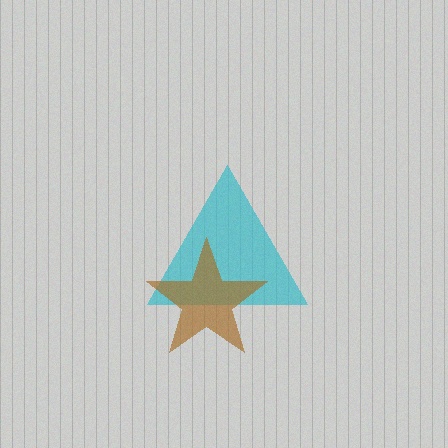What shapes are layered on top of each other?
The layered shapes are: a cyan triangle, a brown star.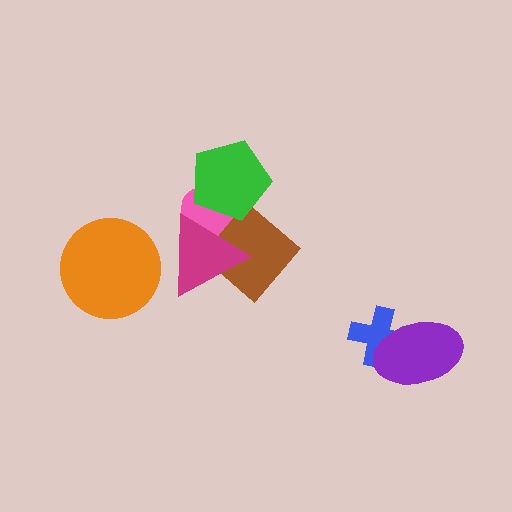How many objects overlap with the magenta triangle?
3 objects overlap with the magenta triangle.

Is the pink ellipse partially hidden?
Yes, it is partially covered by another shape.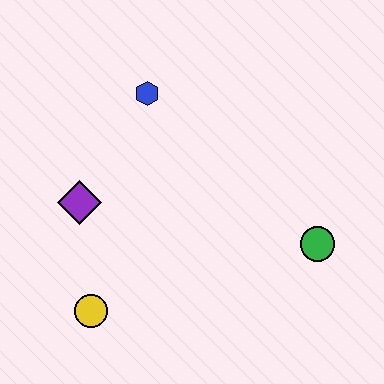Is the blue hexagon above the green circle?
Yes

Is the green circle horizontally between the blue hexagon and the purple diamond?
No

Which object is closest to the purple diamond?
The yellow circle is closest to the purple diamond.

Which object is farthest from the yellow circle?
The green circle is farthest from the yellow circle.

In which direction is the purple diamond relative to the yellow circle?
The purple diamond is above the yellow circle.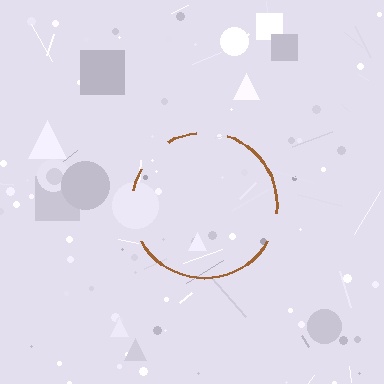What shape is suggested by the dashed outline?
The dashed outline suggests a circle.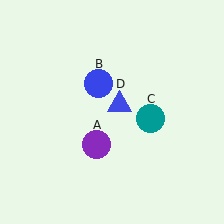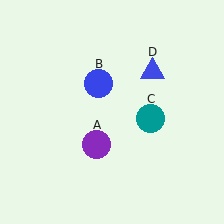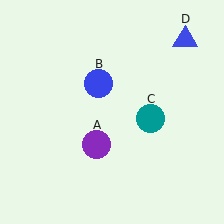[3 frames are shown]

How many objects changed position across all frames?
1 object changed position: blue triangle (object D).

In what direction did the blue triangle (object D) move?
The blue triangle (object D) moved up and to the right.